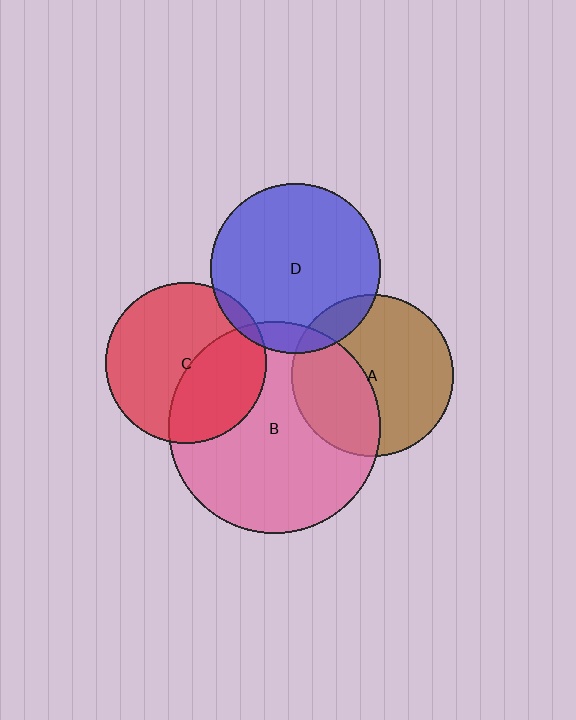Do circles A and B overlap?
Yes.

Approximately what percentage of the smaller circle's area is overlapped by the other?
Approximately 40%.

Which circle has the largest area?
Circle B (pink).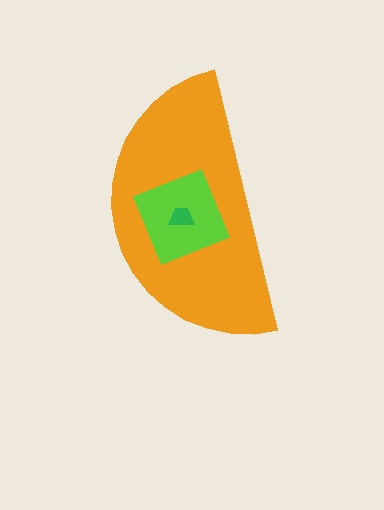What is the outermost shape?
The orange semicircle.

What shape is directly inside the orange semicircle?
The lime diamond.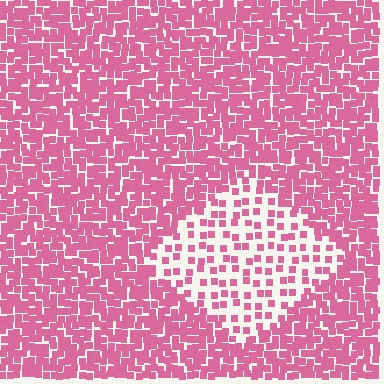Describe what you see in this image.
The image contains small pink elements arranged at two different densities. A diamond-shaped region is visible where the elements are less densely packed than the surrounding area.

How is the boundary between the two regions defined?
The boundary is defined by a change in element density (approximately 2.6x ratio). All elements are the same color, size, and shape.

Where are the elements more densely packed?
The elements are more densely packed outside the diamond boundary.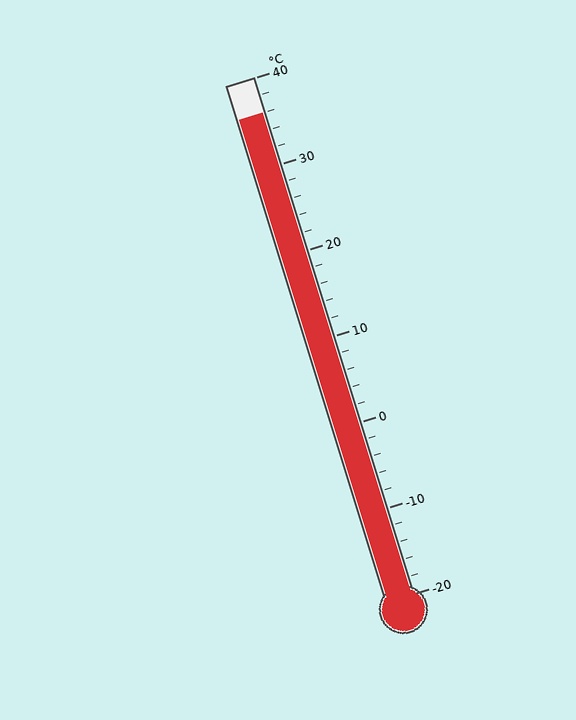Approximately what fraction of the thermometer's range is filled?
The thermometer is filled to approximately 95% of its range.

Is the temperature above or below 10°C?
The temperature is above 10°C.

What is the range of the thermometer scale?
The thermometer scale ranges from -20°C to 40°C.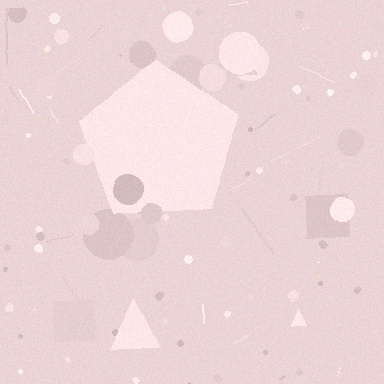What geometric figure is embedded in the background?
A pentagon is embedded in the background.